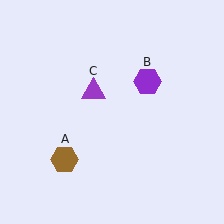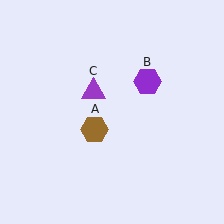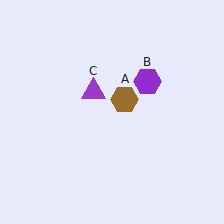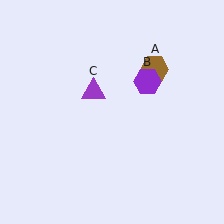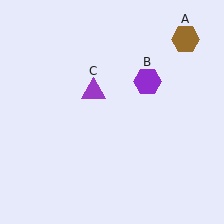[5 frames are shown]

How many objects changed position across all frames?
1 object changed position: brown hexagon (object A).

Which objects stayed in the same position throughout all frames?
Purple hexagon (object B) and purple triangle (object C) remained stationary.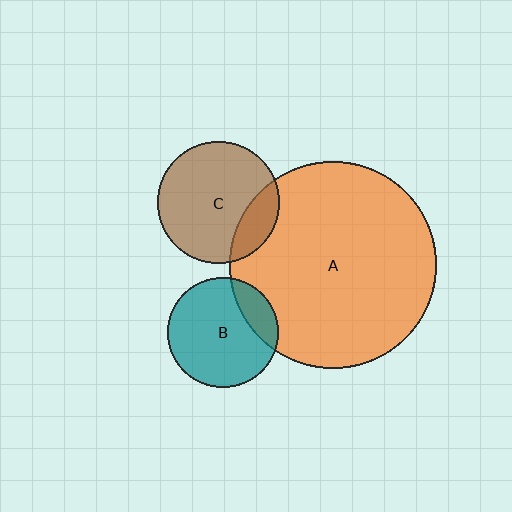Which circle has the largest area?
Circle A (orange).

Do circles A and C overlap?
Yes.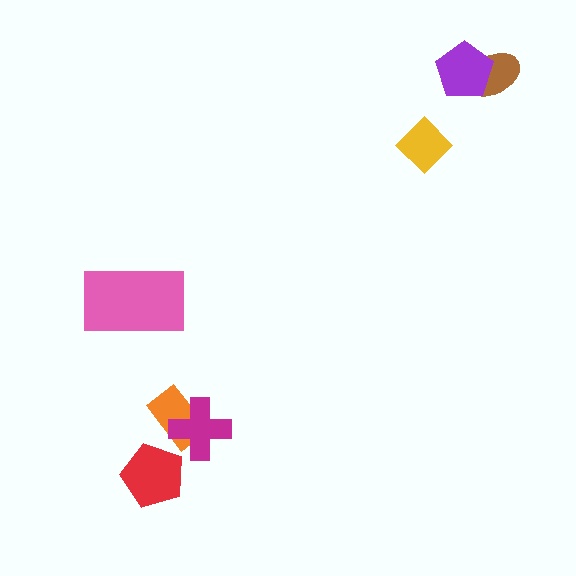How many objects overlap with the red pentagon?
0 objects overlap with the red pentagon.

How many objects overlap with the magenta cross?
1 object overlaps with the magenta cross.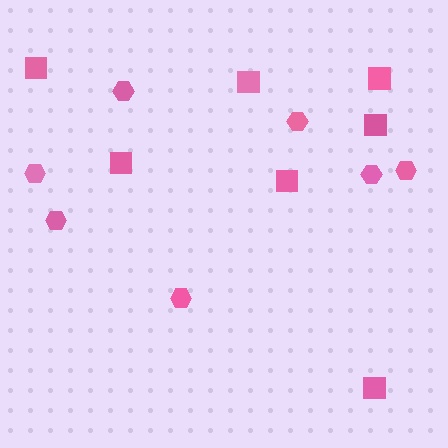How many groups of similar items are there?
There are 2 groups: one group of squares (7) and one group of hexagons (7).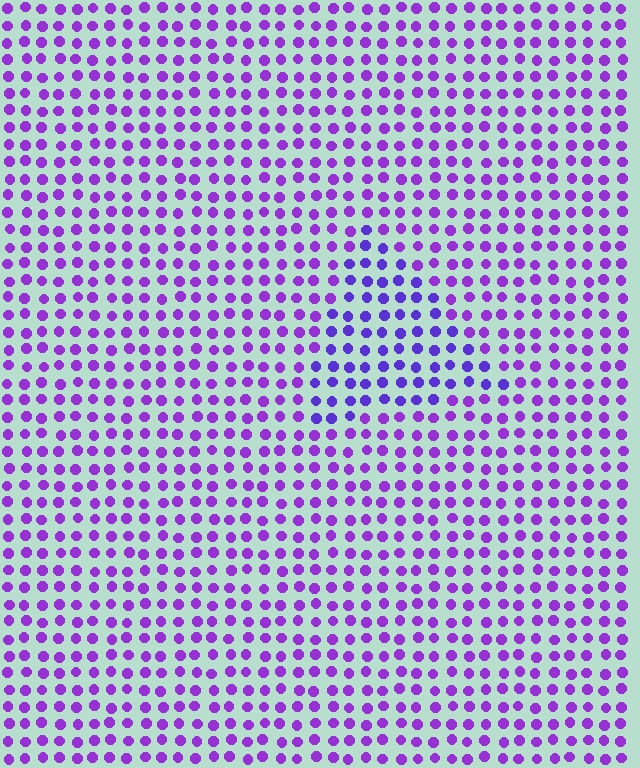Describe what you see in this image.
The image is filled with small purple elements in a uniform arrangement. A triangle-shaped region is visible where the elements are tinted to a slightly different hue, forming a subtle color boundary.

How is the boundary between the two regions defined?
The boundary is defined purely by a slight shift in hue (about 22 degrees). Spacing, size, and orientation are identical on both sides.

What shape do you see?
I see a triangle.